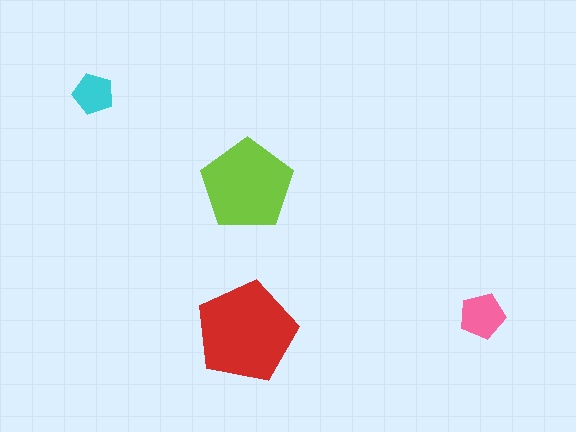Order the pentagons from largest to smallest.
the red one, the lime one, the pink one, the cyan one.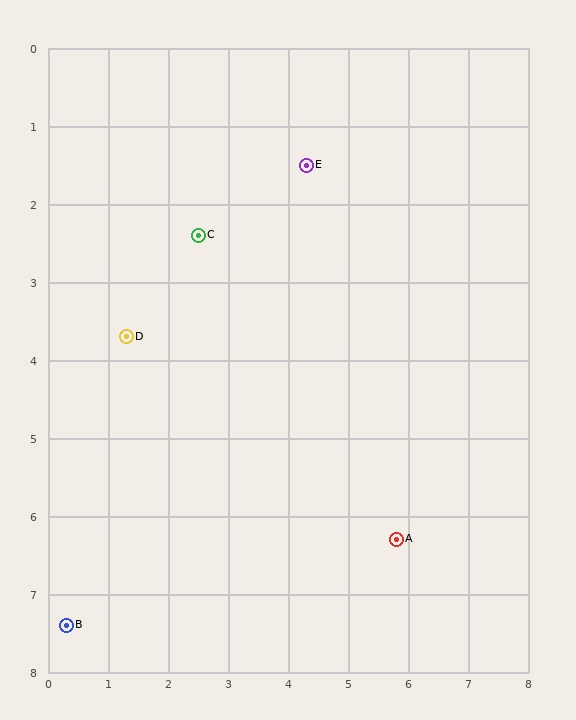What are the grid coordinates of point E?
Point E is at approximately (4.3, 1.5).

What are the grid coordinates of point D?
Point D is at approximately (1.3, 3.7).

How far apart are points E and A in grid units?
Points E and A are about 5.0 grid units apart.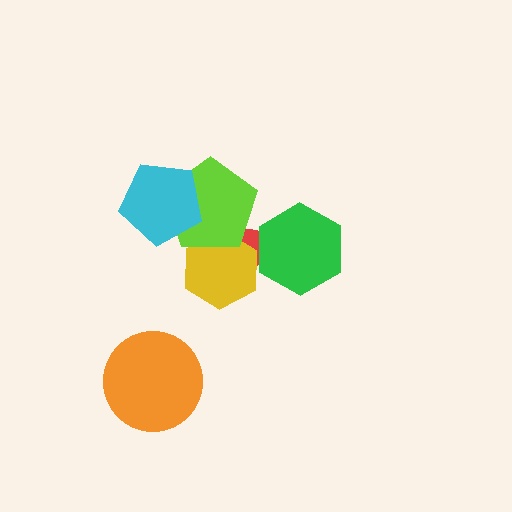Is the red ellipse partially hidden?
Yes, it is partially covered by another shape.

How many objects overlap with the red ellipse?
3 objects overlap with the red ellipse.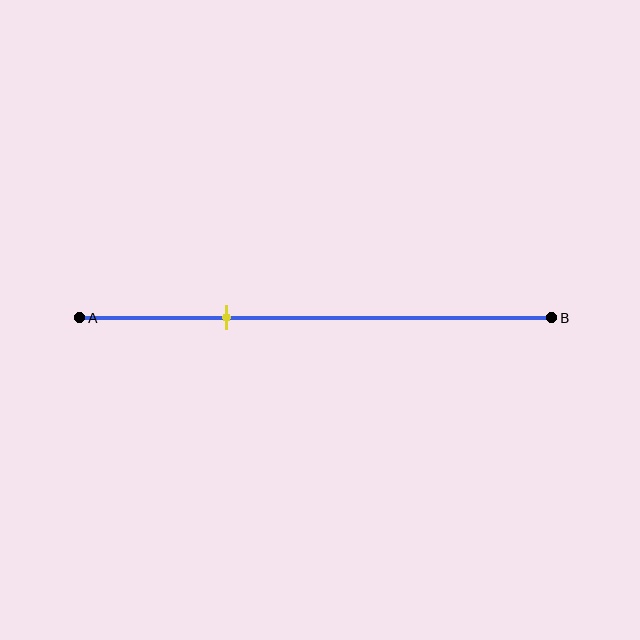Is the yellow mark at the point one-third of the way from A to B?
Yes, the mark is approximately at the one-third point.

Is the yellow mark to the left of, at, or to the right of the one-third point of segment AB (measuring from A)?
The yellow mark is approximately at the one-third point of segment AB.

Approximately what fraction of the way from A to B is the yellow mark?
The yellow mark is approximately 30% of the way from A to B.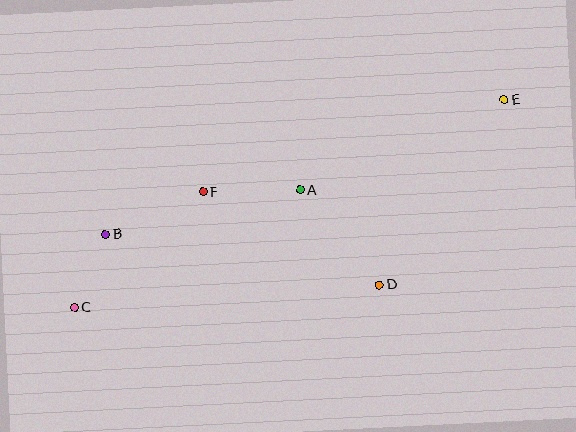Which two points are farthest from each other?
Points C and E are farthest from each other.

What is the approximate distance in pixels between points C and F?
The distance between C and F is approximately 172 pixels.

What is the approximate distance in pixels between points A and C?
The distance between A and C is approximately 254 pixels.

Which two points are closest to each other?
Points B and C are closest to each other.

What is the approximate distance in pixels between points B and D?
The distance between B and D is approximately 278 pixels.